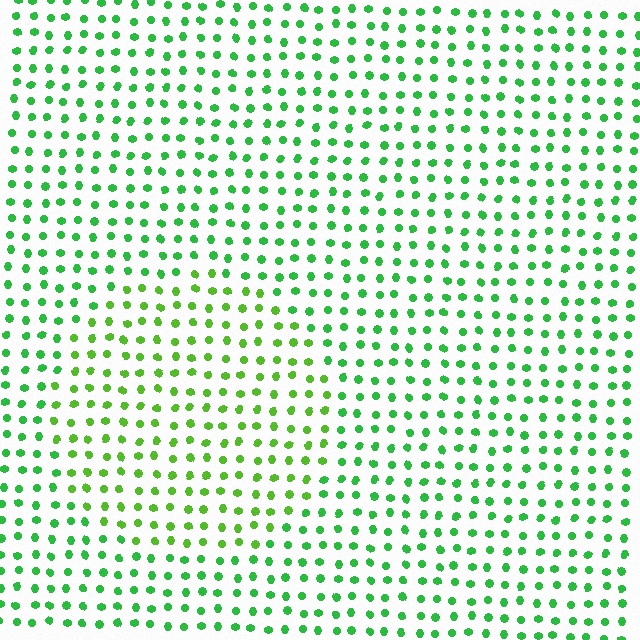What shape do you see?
I see a circle.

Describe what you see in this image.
The image is filled with small green elements in a uniform arrangement. A circle-shaped region is visible where the elements are tinted to a slightly different hue, forming a subtle color boundary.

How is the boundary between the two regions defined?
The boundary is defined purely by a slight shift in hue (about 26 degrees). Spacing, size, and orientation are identical on both sides.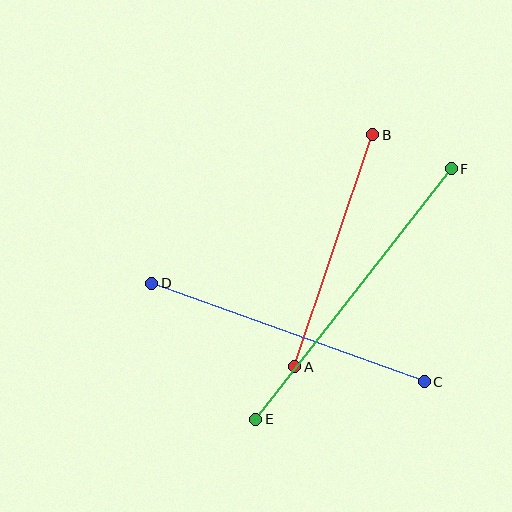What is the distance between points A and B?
The distance is approximately 245 pixels.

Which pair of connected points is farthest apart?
Points E and F are farthest apart.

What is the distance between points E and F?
The distance is approximately 318 pixels.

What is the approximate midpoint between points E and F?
The midpoint is at approximately (354, 294) pixels.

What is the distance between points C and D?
The distance is approximately 290 pixels.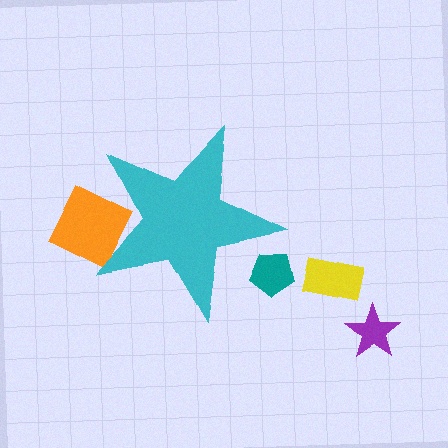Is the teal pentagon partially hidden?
Yes, the teal pentagon is partially hidden behind the cyan star.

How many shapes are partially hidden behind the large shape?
2 shapes are partially hidden.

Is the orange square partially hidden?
Yes, the orange square is partially hidden behind the cyan star.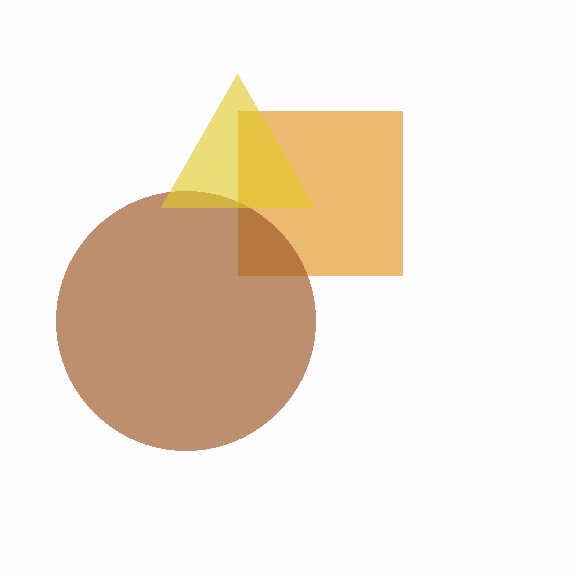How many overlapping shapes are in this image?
There are 3 overlapping shapes in the image.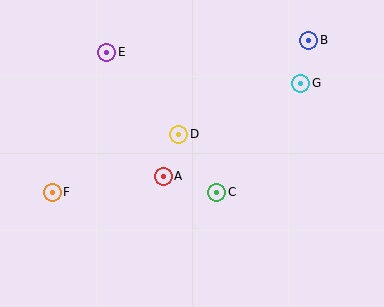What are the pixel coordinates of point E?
Point E is at (107, 52).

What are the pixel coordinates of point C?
Point C is at (217, 192).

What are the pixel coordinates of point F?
Point F is at (52, 193).